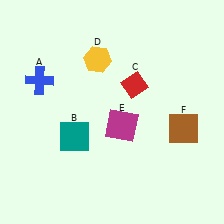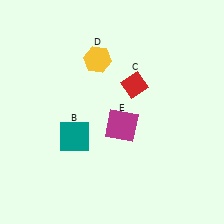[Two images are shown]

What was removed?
The brown square (F), the blue cross (A) were removed in Image 2.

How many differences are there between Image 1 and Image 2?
There are 2 differences between the two images.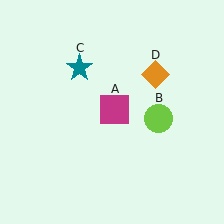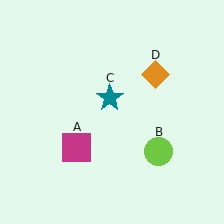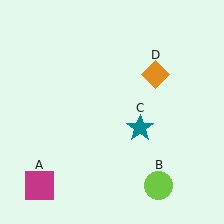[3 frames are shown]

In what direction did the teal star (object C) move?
The teal star (object C) moved down and to the right.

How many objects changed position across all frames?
3 objects changed position: magenta square (object A), lime circle (object B), teal star (object C).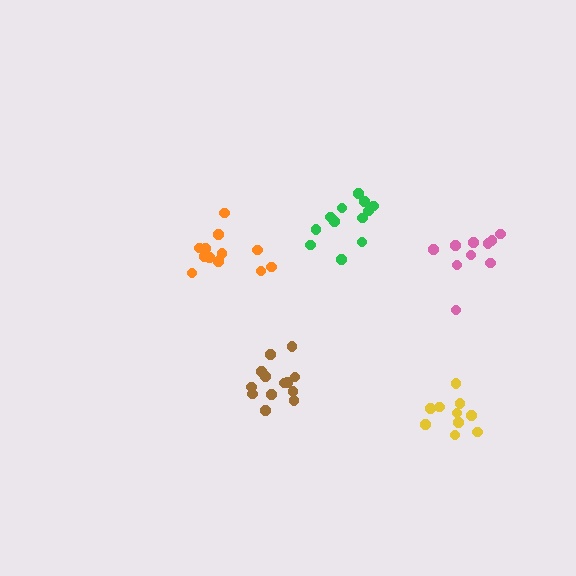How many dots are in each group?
Group 1: 13 dots, Group 2: 12 dots, Group 3: 12 dots, Group 4: 10 dots, Group 5: 10 dots (57 total).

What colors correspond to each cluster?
The clusters are colored: brown, green, orange, yellow, pink.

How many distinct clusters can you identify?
There are 5 distinct clusters.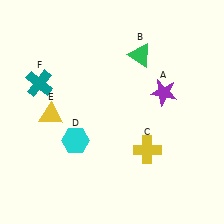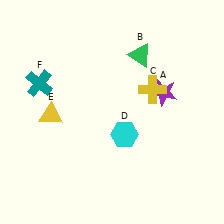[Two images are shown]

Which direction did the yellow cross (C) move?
The yellow cross (C) moved up.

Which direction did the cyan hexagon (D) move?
The cyan hexagon (D) moved right.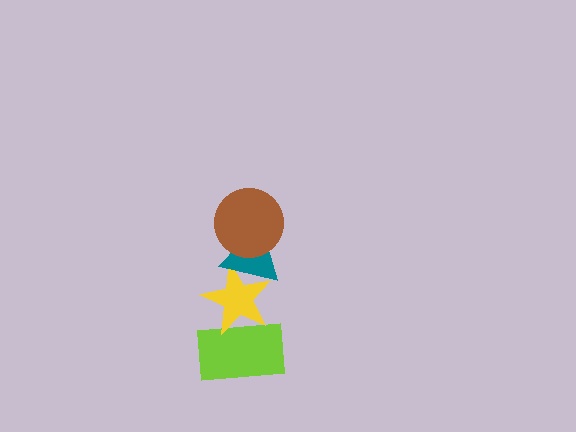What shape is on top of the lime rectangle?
The yellow star is on top of the lime rectangle.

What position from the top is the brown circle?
The brown circle is 1st from the top.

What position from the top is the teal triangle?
The teal triangle is 2nd from the top.